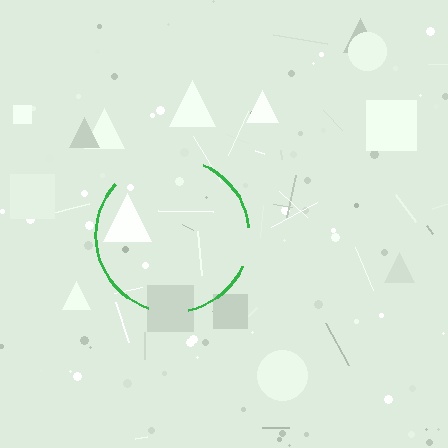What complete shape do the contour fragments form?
The contour fragments form a circle.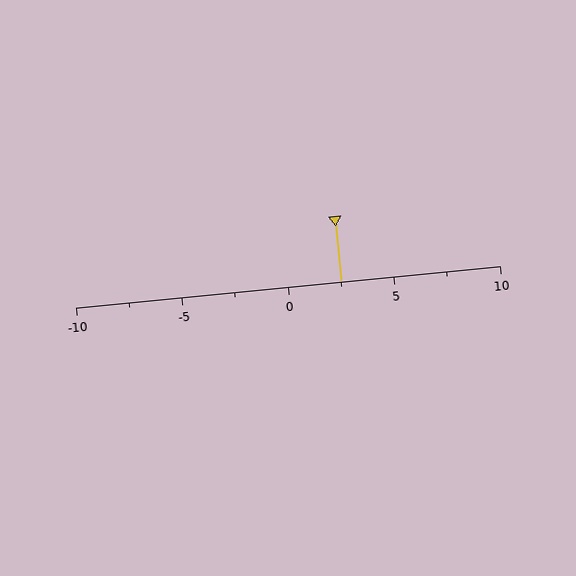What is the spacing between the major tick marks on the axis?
The major ticks are spaced 5 apart.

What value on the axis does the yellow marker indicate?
The marker indicates approximately 2.5.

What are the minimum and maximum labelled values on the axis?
The axis runs from -10 to 10.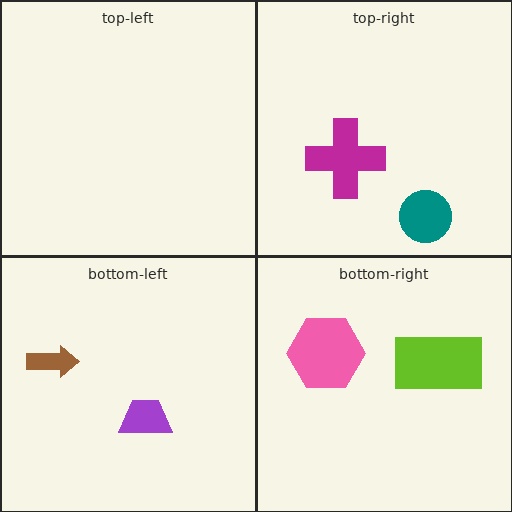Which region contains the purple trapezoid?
The bottom-left region.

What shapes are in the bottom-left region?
The purple trapezoid, the brown arrow.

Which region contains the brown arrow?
The bottom-left region.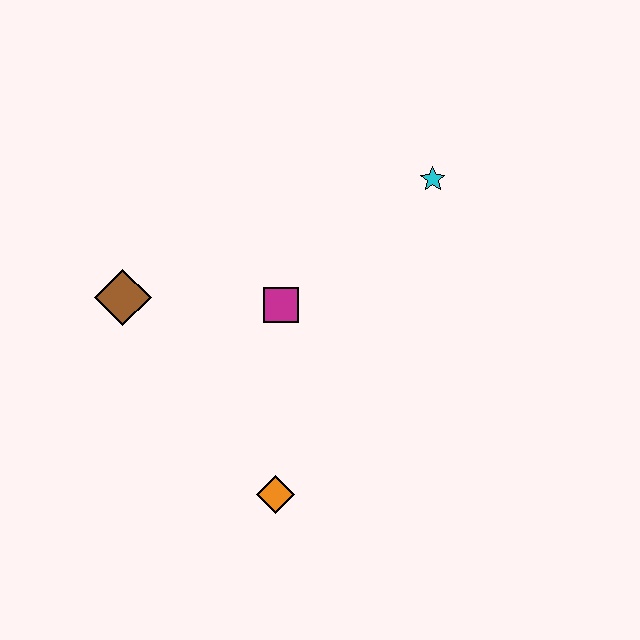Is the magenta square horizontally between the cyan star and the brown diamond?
Yes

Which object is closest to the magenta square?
The brown diamond is closest to the magenta square.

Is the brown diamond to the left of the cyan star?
Yes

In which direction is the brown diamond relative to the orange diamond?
The brown diamond is above the orange diamond.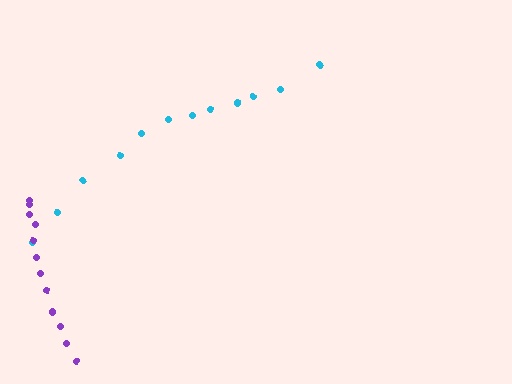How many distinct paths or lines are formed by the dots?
There are 2 distinct paths.